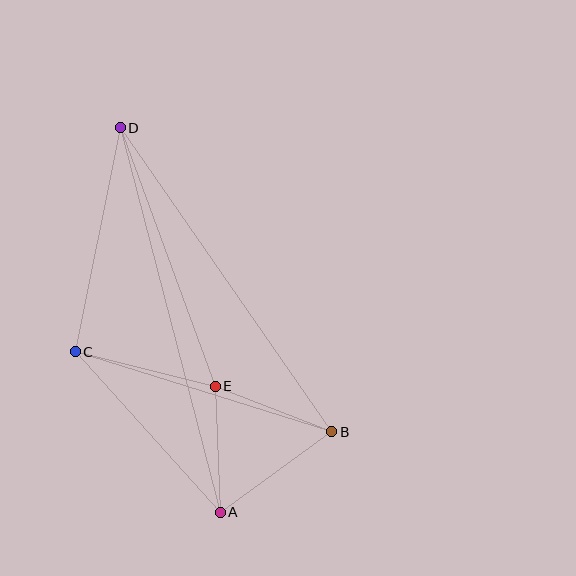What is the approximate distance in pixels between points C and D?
The distance between C and D is approximately 228 pixels.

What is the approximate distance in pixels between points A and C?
The distance between A and C is approximately 216 pixels.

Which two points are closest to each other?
Points B and E are closest to each other.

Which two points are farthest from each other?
Points A and D are farthest from each other.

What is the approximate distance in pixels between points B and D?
The distance between B and D is approximately 370 pixels.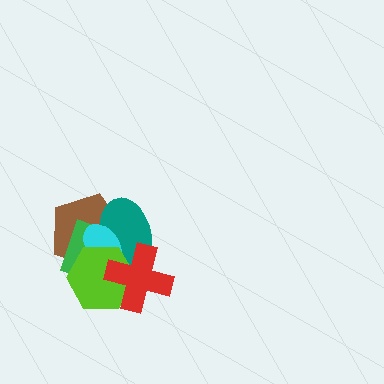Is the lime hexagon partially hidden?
Yes, it is partially covered by another shape.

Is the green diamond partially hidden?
Yes, it is partially covered by another shape.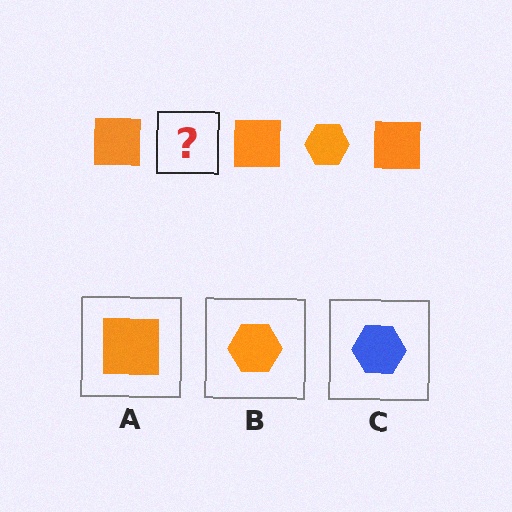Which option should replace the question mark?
Option B.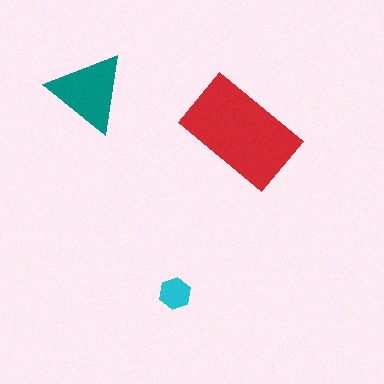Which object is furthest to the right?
The red rectangle is rightmost.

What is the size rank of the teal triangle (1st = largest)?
2nd.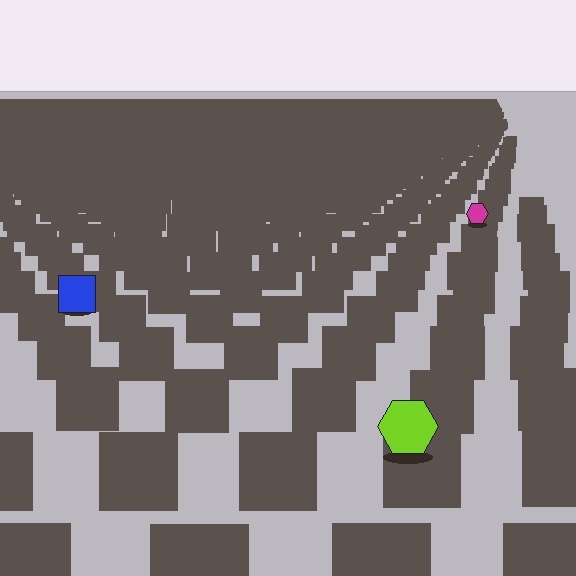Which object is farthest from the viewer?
The magenta hexagon is farthest from the viewer. It appears smaller and the ground texture around it is denser.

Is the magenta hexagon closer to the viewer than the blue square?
No. The blue square is closer — you can tell from the texture gradient: the ground texture is coarser near it.